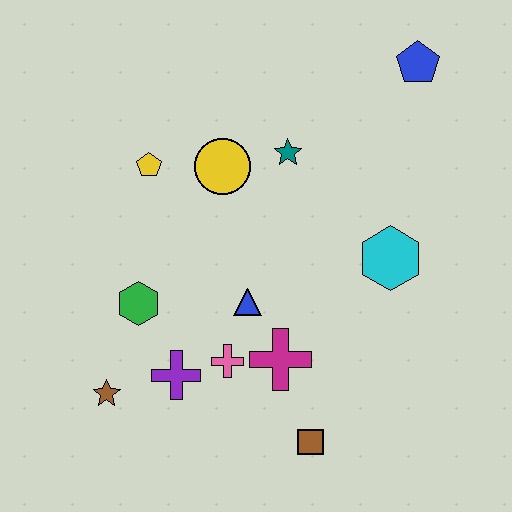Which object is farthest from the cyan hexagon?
The brown star is farthest from the cyan hexagon.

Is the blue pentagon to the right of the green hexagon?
Yes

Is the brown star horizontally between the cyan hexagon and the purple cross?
No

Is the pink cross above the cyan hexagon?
No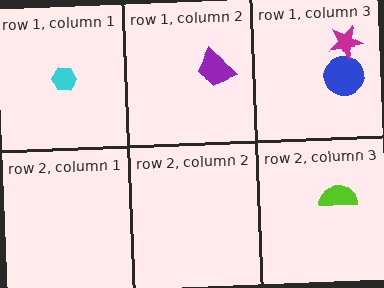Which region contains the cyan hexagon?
The row 1, column 1 region.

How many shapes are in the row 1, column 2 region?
1.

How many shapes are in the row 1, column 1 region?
1.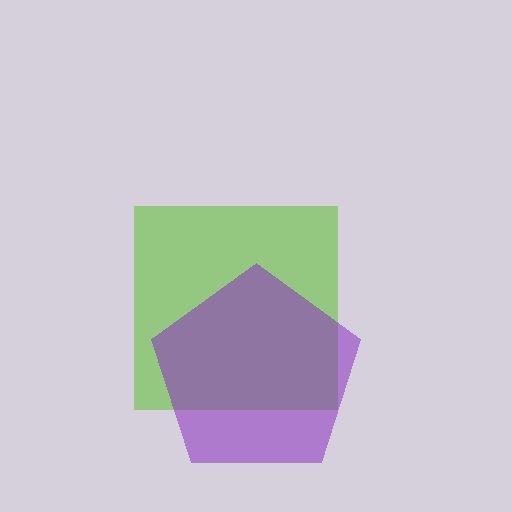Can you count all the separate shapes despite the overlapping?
Yes, there are 2 separate shapes.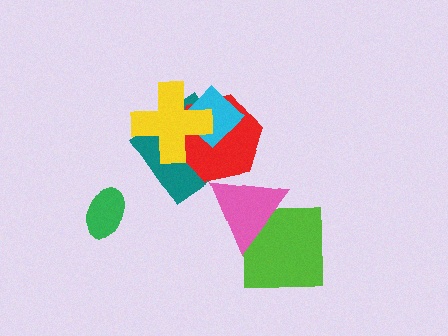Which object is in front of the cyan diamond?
The yellow cross is in front of the cyan diamond.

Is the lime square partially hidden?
Yes, it is partially covered by another shape.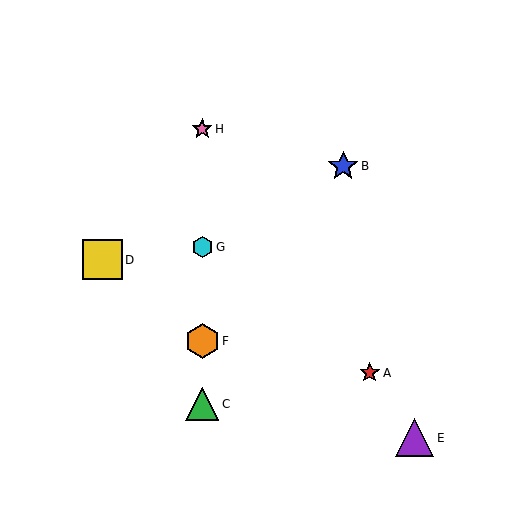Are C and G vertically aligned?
Yes, both are at x≈202.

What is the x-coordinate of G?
Object G is at x≈202.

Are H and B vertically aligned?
No, H is at x≈202 and B is at x≈343.